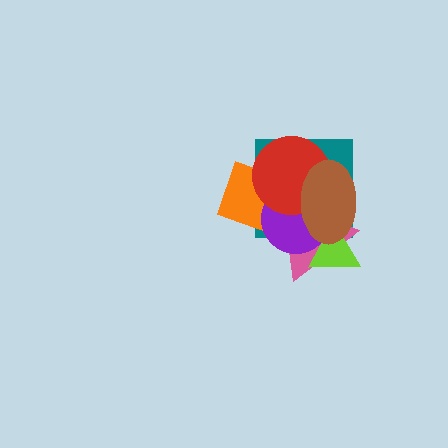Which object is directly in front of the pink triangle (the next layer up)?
The lime triangle is directly in front of the pink triangle.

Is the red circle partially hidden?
Yes, it is partially covered by another shape.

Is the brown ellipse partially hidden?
No, no other shape covers it.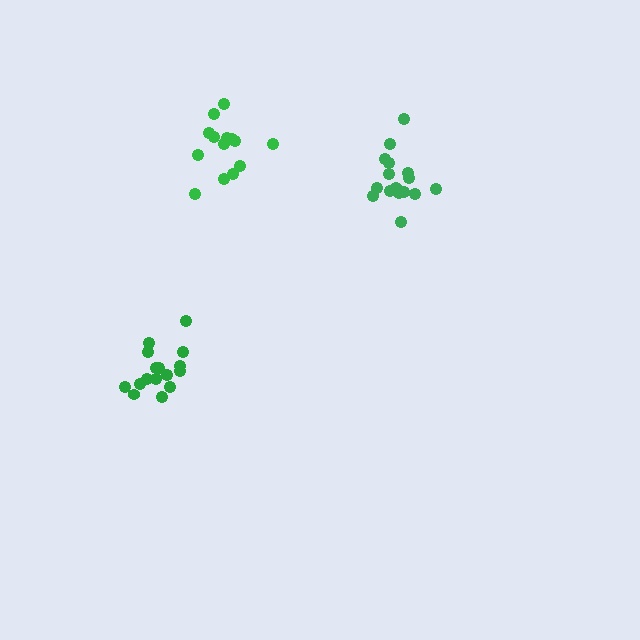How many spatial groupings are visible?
There are 3 spatial groupings.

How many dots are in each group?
Group 1: 14 dots, Group 2: 17 dots, Group 3: 16 dots (47 total).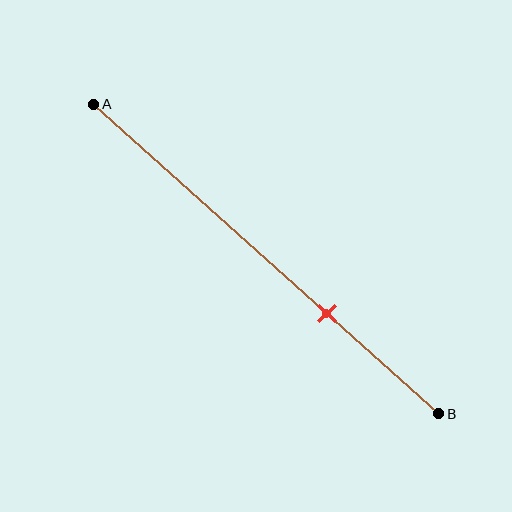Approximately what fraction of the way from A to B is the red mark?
The red mark is approximately 70% of the way from A to B.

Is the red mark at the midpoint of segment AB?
No, the mark is at about 70% from A, not at the 50% midpoint.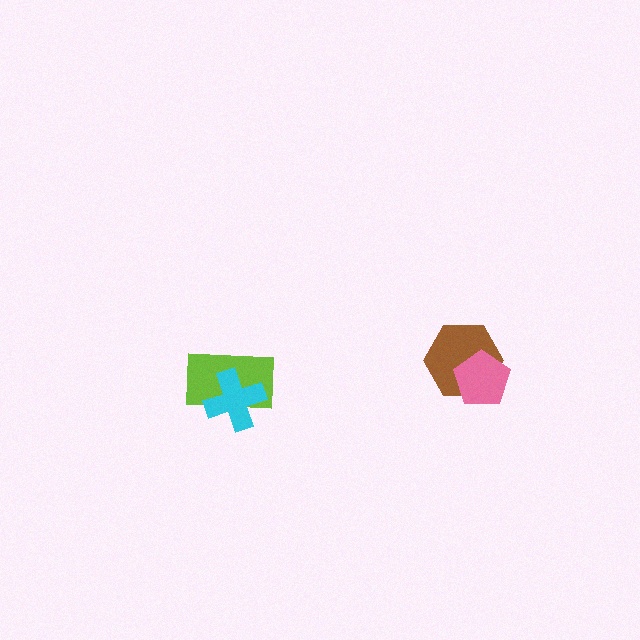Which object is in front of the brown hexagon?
The pink pentagon is in front of the brown hexagon.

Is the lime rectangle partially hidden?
Yes, it is partially covered by another shape.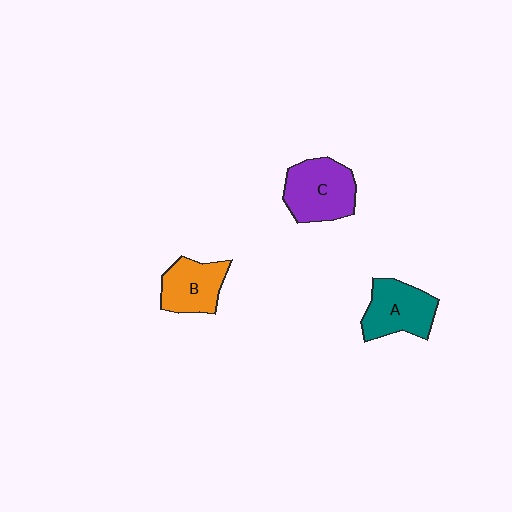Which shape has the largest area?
Shape C (purple).